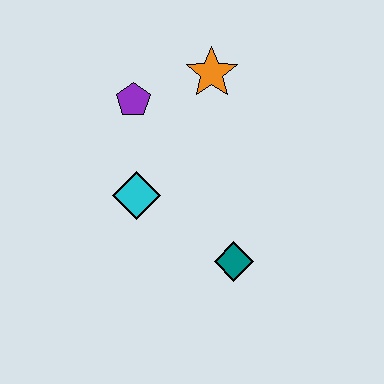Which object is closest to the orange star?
The purple pentagon is closest to the orange star.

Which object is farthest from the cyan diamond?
The orange star is farthest from the cyan diamond.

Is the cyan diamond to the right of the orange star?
No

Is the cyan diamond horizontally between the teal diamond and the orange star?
No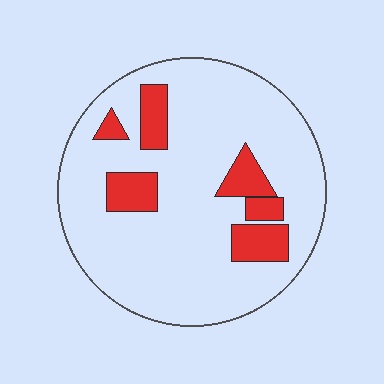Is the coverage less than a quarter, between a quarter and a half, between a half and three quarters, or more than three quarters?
Less than a quarter.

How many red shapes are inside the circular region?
6.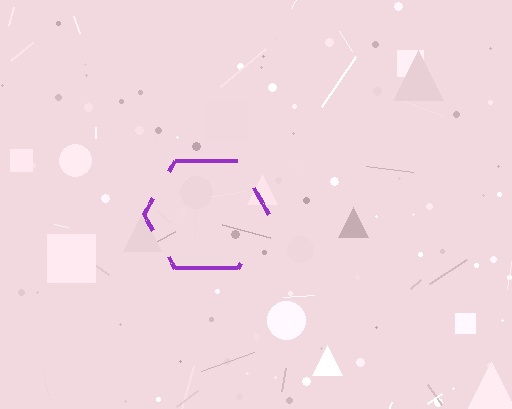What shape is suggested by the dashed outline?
The dashed outline suggests a hexagon.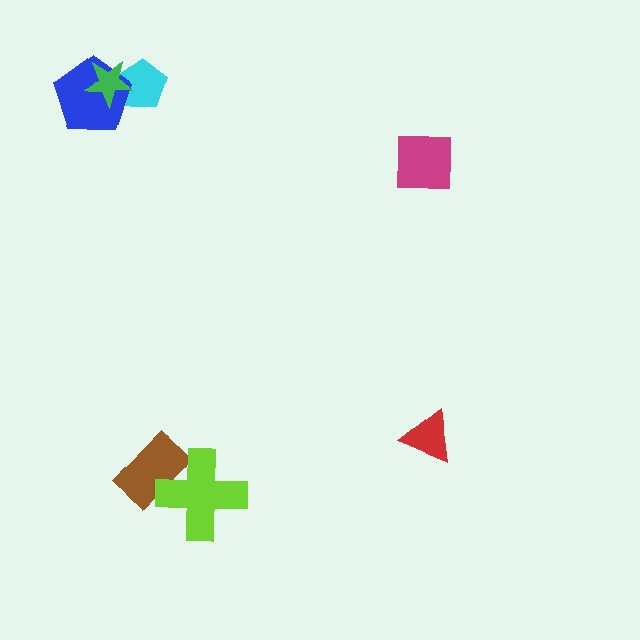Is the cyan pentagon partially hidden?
Yes, it is partially covered by another shape.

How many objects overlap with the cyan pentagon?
2 objects overlap with the cyan pentagon.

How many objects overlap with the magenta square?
0 objects overlap with the magenta square.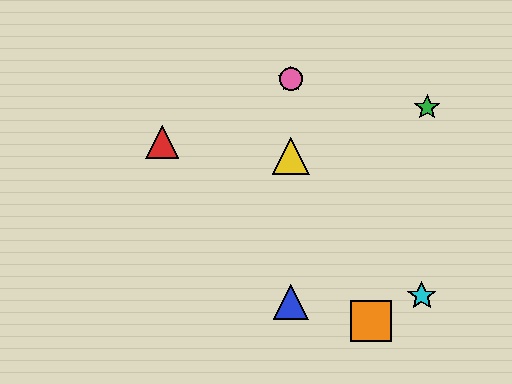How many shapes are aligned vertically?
4 shapes (the blue triangle, the yellow triangle, the purple star, the pink circle) are aligned vertically.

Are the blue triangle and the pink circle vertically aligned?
Yes, both are at x≈291.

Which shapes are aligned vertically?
The blue triangle, the yellow triangle, the purple star, the pink circle are aligned vertically.